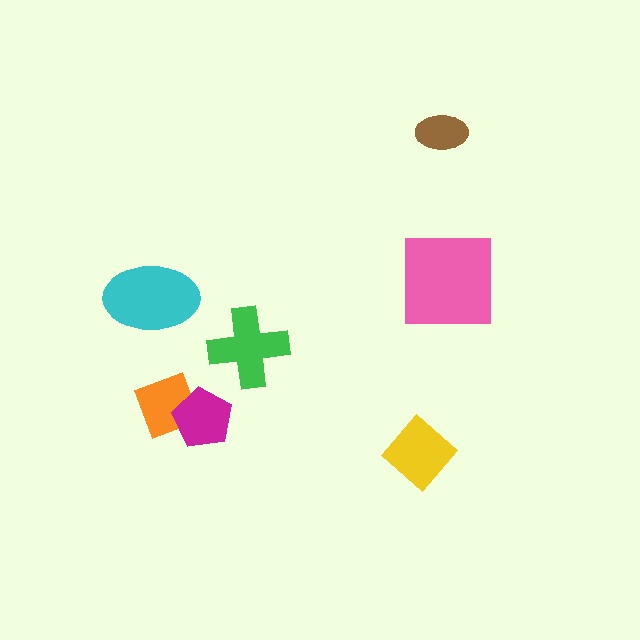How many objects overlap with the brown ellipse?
0 objects overlap with the brown ellipse.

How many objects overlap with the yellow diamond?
0 objects overlap with the yellow diamond.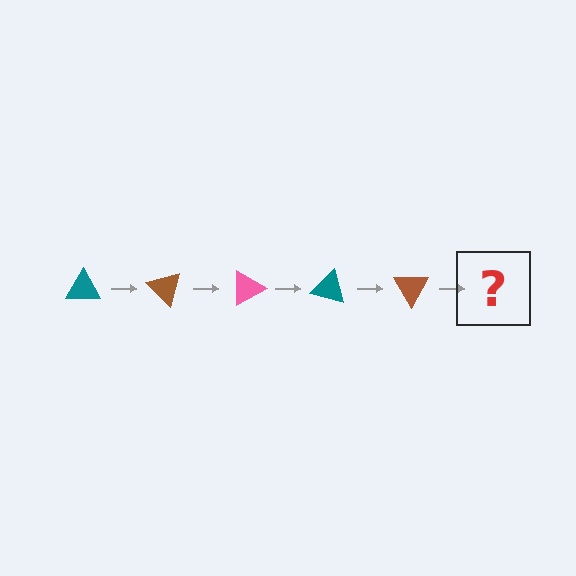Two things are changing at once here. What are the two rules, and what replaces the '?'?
The two rules are that it rotates 45 degrees each step and the color cycles through teal, brown, and pink. The '?' should be a pink triangle, rotated 225 degrees from the start.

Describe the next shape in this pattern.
It should be a pink triangle, rotated 225 degrees from the start.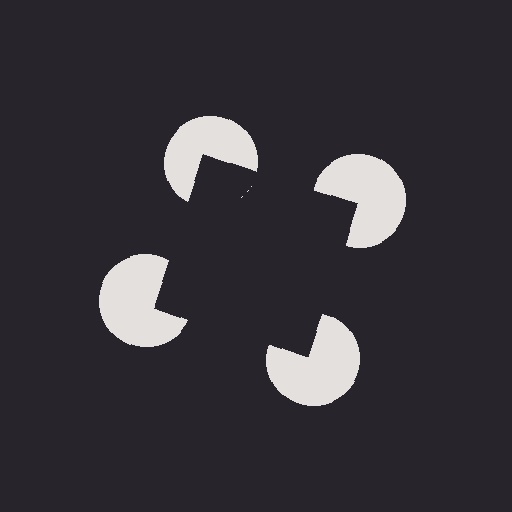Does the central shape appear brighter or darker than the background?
It typically appears slightly darker than the background, even though no actual brightness change is drawn.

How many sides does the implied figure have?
4 sides.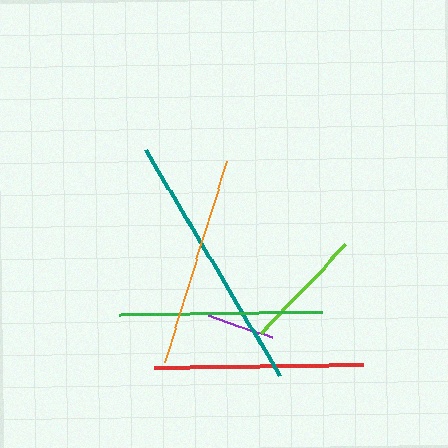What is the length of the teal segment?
The teal segment is approximately 263 pixels long.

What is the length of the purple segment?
The purple segment is approximately 67 pixels long.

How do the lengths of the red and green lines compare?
The red and green lines are approximately the same length.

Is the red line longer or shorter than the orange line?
The orange line is longer than the red line.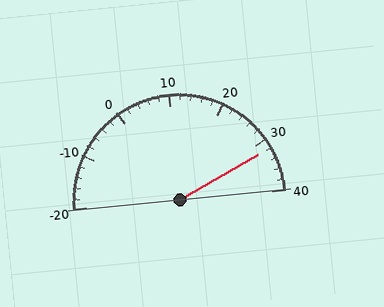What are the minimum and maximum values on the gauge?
The gauge ranges from -20 to 40.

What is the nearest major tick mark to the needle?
The nearest major tick mark is 30.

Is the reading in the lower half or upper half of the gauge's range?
The reading is in the upper half of the range (-20 to 40).